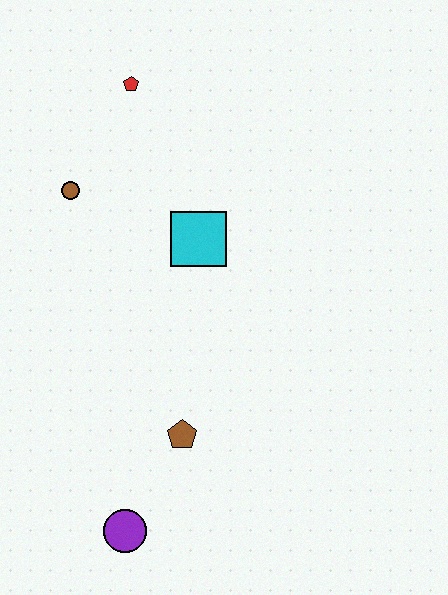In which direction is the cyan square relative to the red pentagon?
The cyan square is below the red pentagon.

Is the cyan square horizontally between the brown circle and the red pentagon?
No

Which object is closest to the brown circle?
The red pentagon is closest to the brown circle.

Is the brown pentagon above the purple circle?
Yes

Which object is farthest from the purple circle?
The red pentagon is farthest from the purple circle.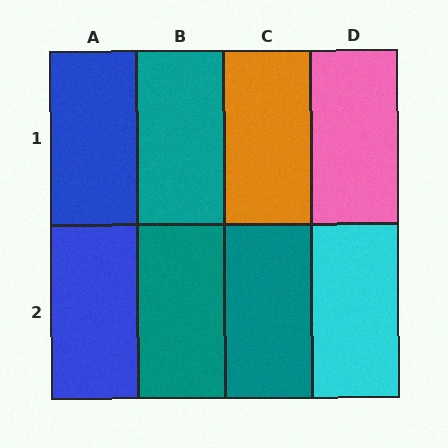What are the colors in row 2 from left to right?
Blue, teal, teal, cyan.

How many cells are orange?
1 cell is orange.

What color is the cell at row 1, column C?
Orange.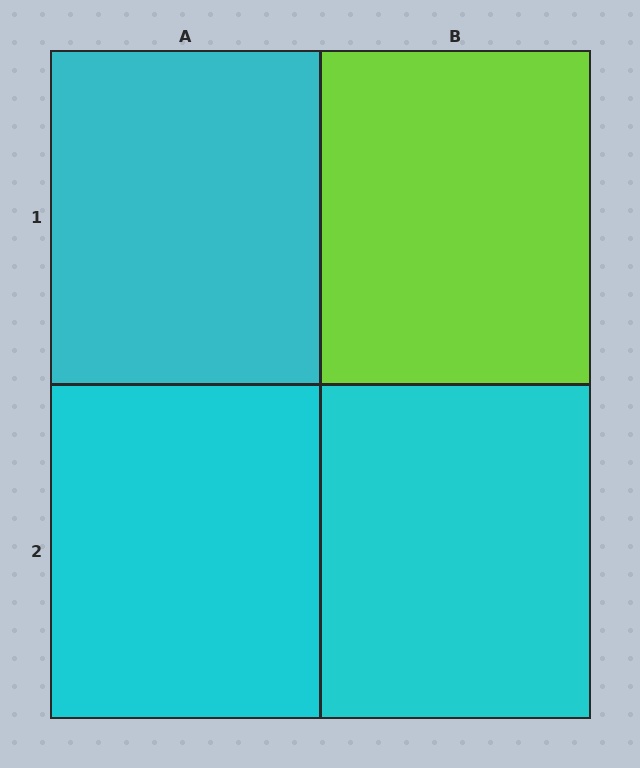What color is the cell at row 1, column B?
Lime.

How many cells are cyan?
3 cells are cyan.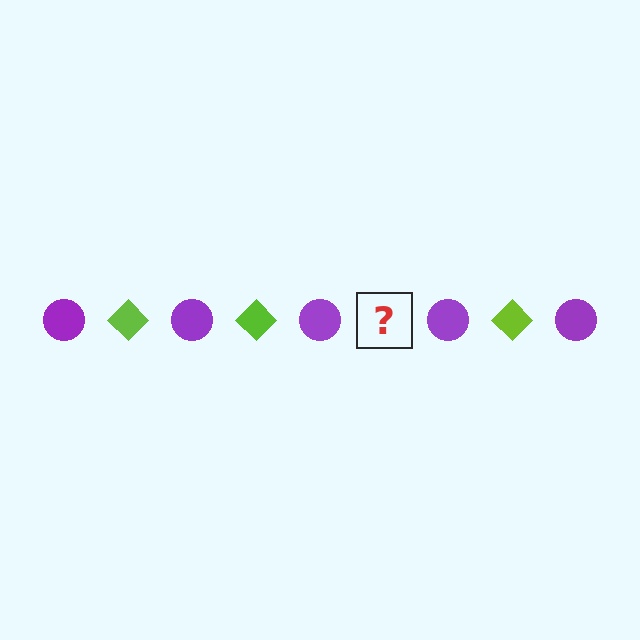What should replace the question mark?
The question mark should be replaced with a lime diamond.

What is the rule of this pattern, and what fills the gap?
The rule is that the pattern alternates between purple circle and lime diamond. The gap should be filled with a lime diamond.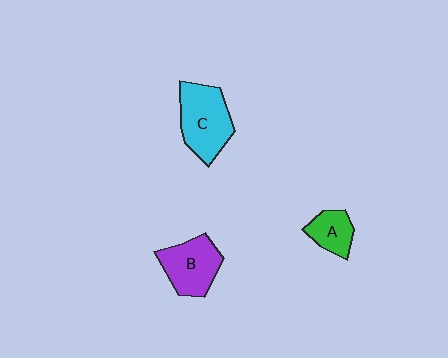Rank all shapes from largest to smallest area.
From largest to smallest: C (cyan), B (purple), A (green).